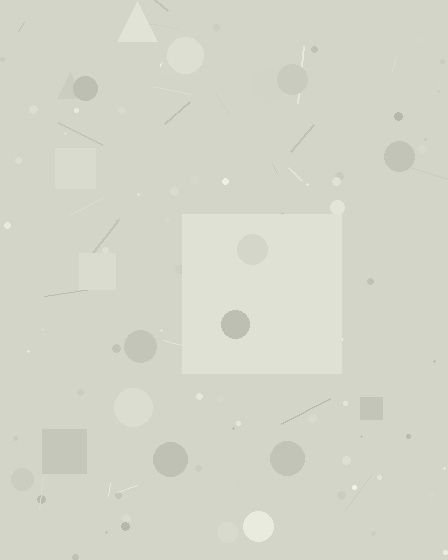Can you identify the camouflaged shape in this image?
The camouflaged shape is a square.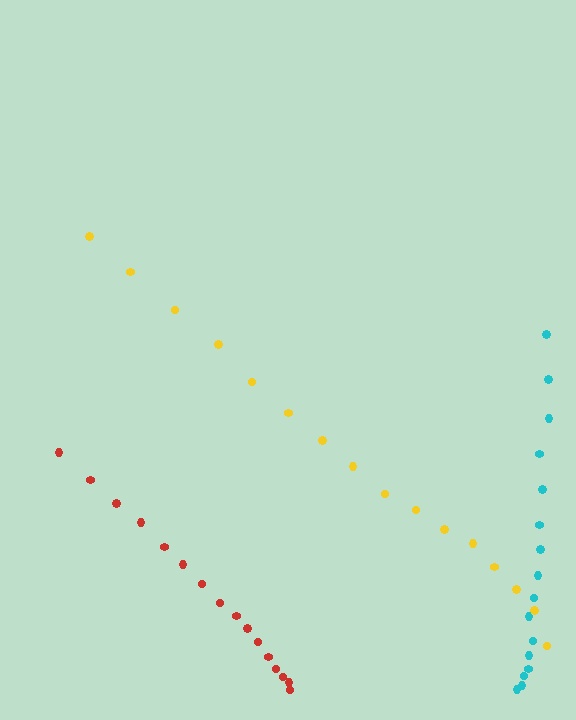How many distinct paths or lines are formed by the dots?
There are 3 distinct paths.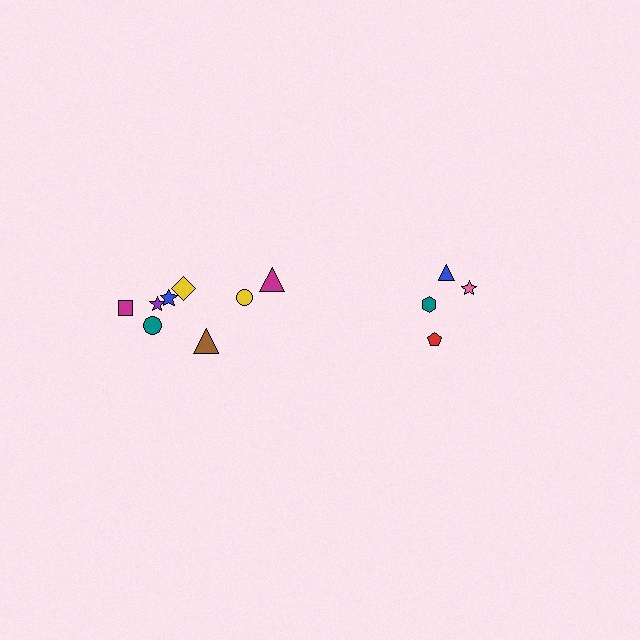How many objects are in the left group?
There are 8 objects.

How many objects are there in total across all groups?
There are 12 objects.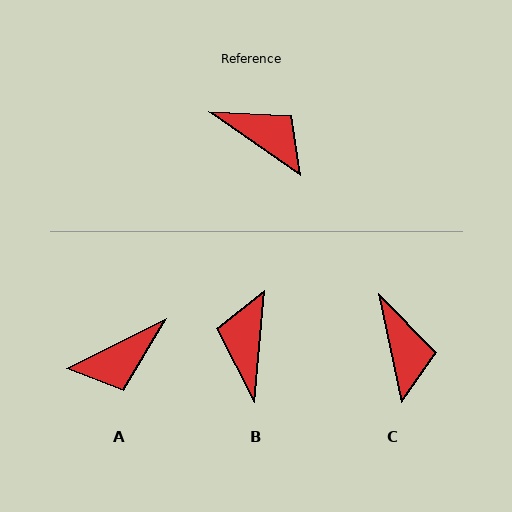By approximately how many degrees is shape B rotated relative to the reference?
Approximately 120 degrees counter-clockwise.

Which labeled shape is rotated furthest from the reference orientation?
B, about 120 degrees away.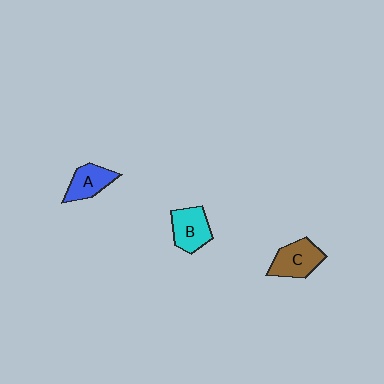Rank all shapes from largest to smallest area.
From largest to smallest: C (brown), B (cyan), A (blue).